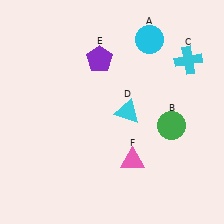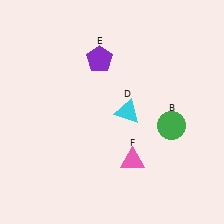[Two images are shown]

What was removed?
The cyan circle (A), the cyan cross (C) were removed in Image 2.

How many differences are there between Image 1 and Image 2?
There are 2 differences between the two images.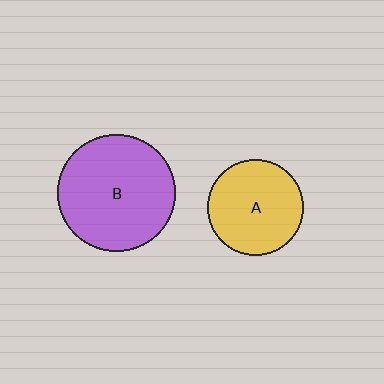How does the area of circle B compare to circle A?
Approximately 1.5 times.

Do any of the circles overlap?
No, none of the circles overlap.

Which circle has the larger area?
Circle B (purple).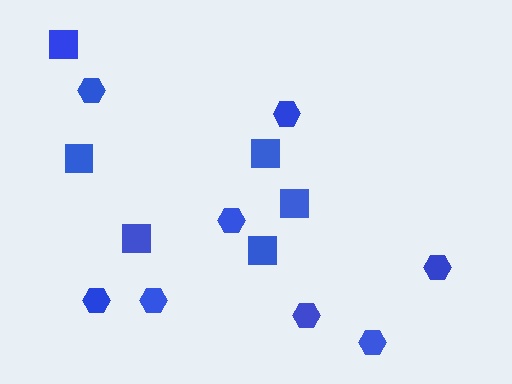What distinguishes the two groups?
There are 2 groups: one group of squares (6) and one group of hexagons (8).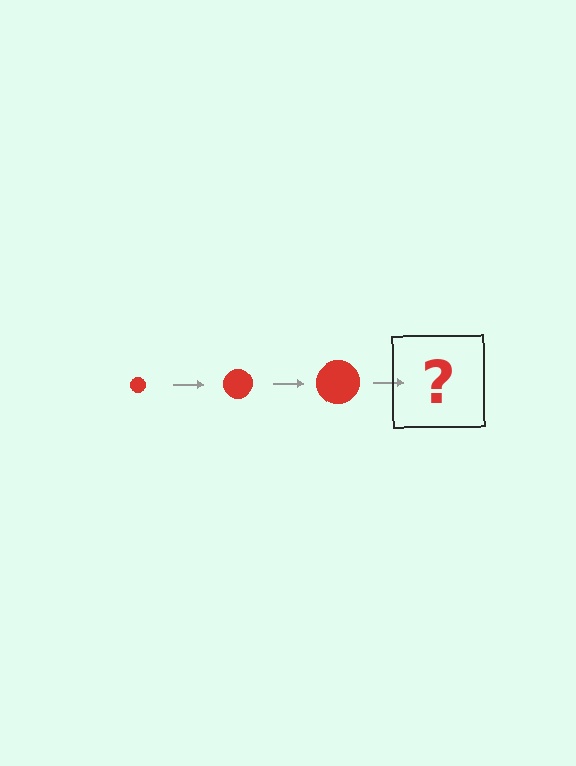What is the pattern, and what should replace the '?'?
The pattern is that the circle gets progressively larger each step. The '?' should be a red circle, larger than the previous one.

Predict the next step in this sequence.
The next step is a red circle, larger than the previous one.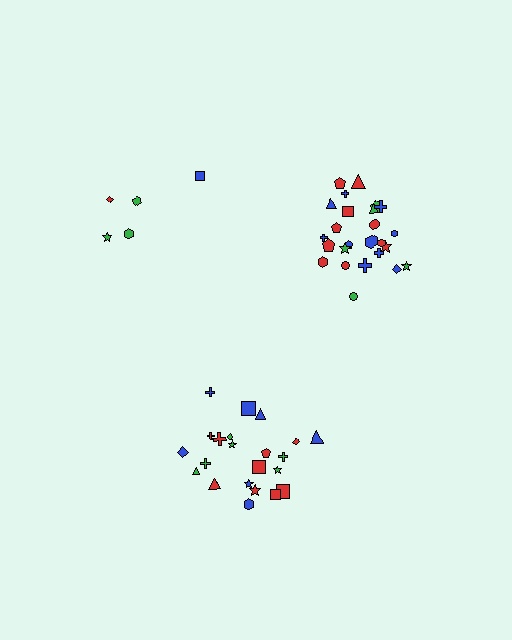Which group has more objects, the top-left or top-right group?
The top-right group.